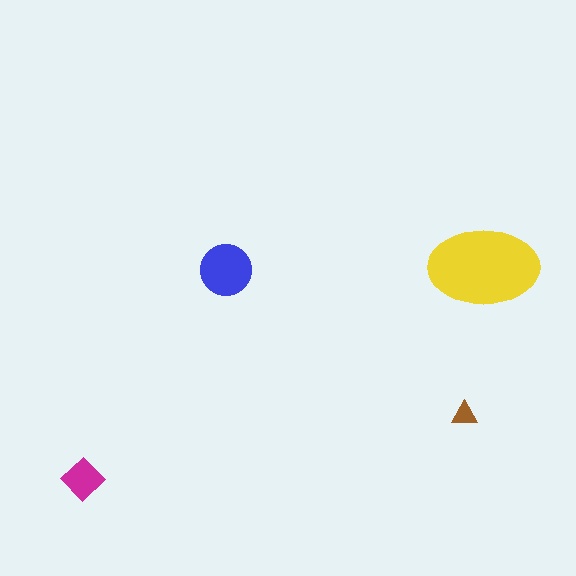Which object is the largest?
The yellow ellipse.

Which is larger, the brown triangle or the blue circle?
The blue circle.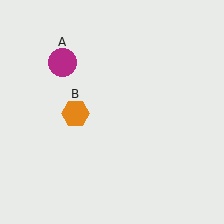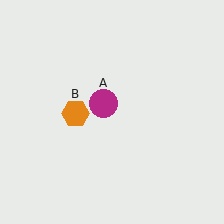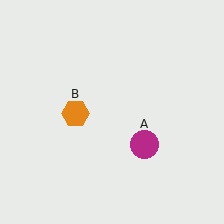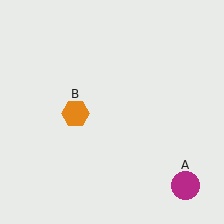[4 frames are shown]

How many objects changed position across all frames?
1 object changed position: magenta circle (object A).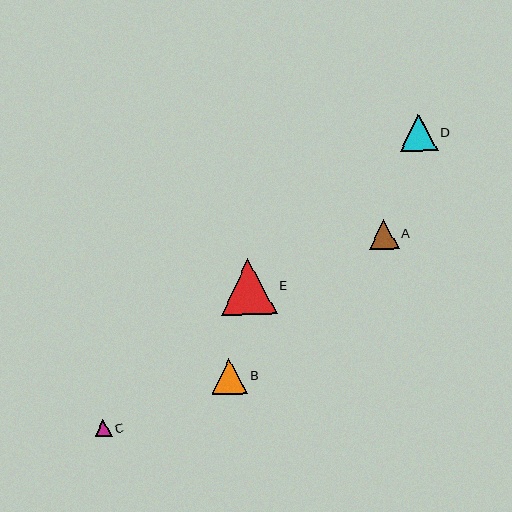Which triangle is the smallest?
Triangle C is the smallest with a size of approximately 17 pixels.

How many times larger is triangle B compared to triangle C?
Triangle B is approximately 2.1 times the size of triangle C.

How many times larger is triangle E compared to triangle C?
Triangle E is approximately 3.3 times the size of triangle C.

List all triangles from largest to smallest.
From largest to smallest: E, D, B, A, C.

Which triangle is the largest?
Triangle E is the largest with a size of approximately 56 pixels.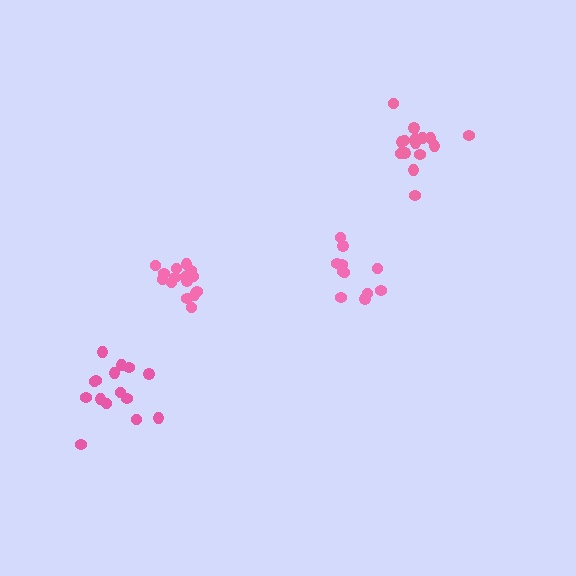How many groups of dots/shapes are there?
There are 4 groups.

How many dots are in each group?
Group 1: 11 dots, Group 2: 16 dots, Group 3: 15 dots, Group 4: 15 dots (57 total).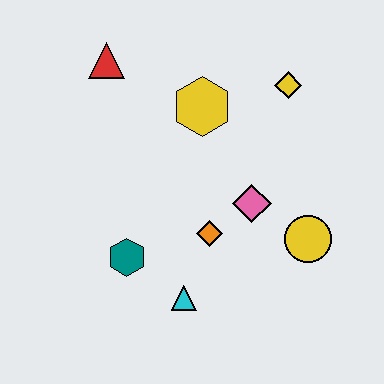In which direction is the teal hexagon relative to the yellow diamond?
The teal hexagon is below the yellow diamond.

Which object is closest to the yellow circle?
The pink diamond is closest to the yellow circle.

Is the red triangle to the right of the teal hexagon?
No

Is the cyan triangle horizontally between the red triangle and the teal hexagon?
No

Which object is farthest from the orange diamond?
The red triangle is farthest from the orange diamond.